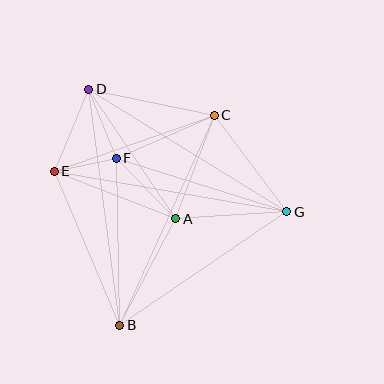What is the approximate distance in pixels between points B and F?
The distance between B and F is approximately 167 pixels.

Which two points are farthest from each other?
Points B and D are farthest from each other.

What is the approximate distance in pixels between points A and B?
The distance between A and B is approximately 120 pixels.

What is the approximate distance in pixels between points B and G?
The distance between B and G is approximately 202 pixels.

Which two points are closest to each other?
Points E and F are closest to each other.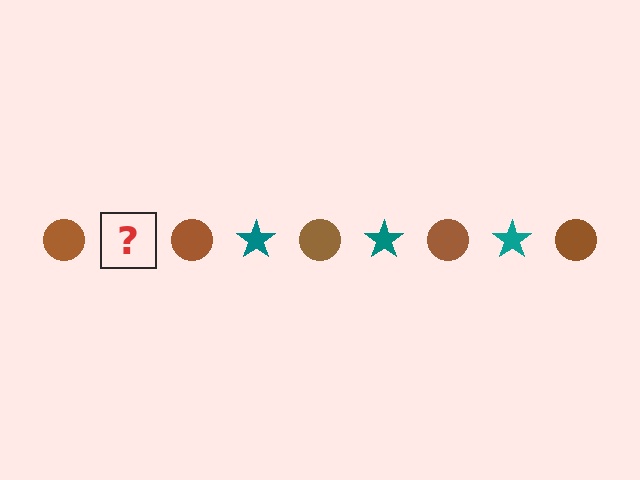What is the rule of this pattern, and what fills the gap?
The rule is that the pattern alternates between brown circle and teal star. The gap should be filled with a teal star.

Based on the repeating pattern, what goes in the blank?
The blank should be a teal star.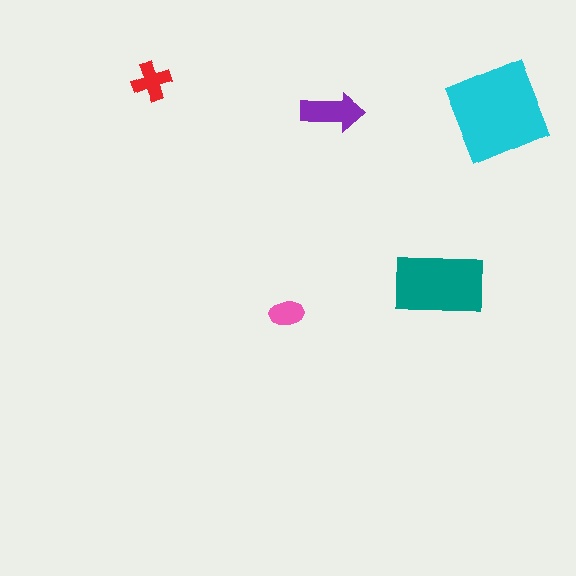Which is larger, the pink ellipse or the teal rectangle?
The teal rectangle.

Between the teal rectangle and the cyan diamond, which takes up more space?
The cyan diamond.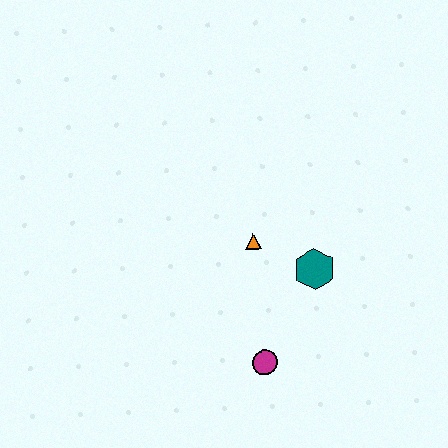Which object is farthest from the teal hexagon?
The magenta circle is farthest from the teal hexagon.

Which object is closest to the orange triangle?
The teal hexagon is closest to the orange triangle.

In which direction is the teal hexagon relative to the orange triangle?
The teal hexagon is to the right of the orange triangle.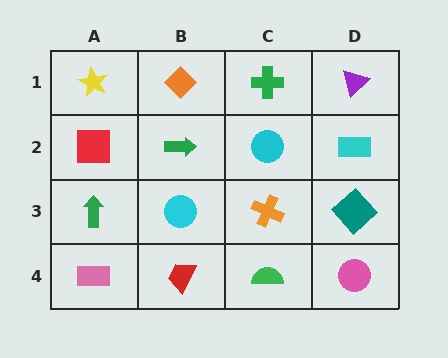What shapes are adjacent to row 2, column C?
A green cross (row 1, column C), an orange cross (row 3, column C), a green arrow (row 2, column B), a cyan rectangle (row 2, column D).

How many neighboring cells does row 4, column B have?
3.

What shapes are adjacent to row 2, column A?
A yellow star (row 1, column A), a green arrow (row 3, column A), a green arrow (row 2, column B).